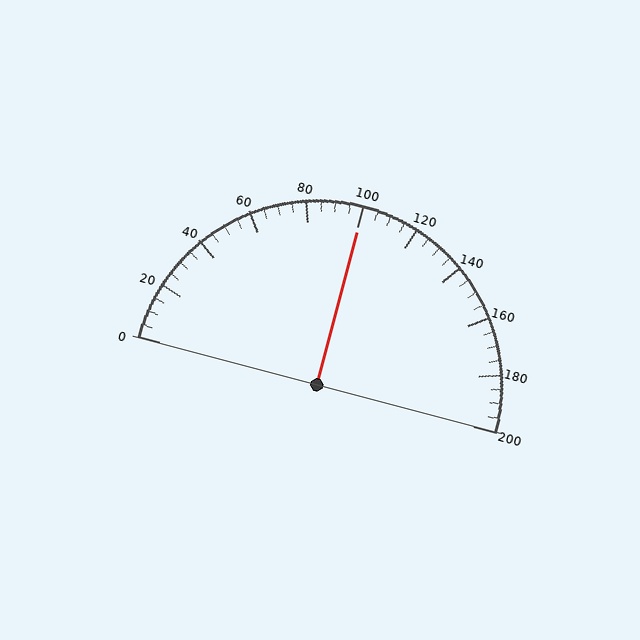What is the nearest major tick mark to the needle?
The nearest major tick mark is 100.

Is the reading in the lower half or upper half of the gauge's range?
The reading is in the upper half of the range (0 to 200).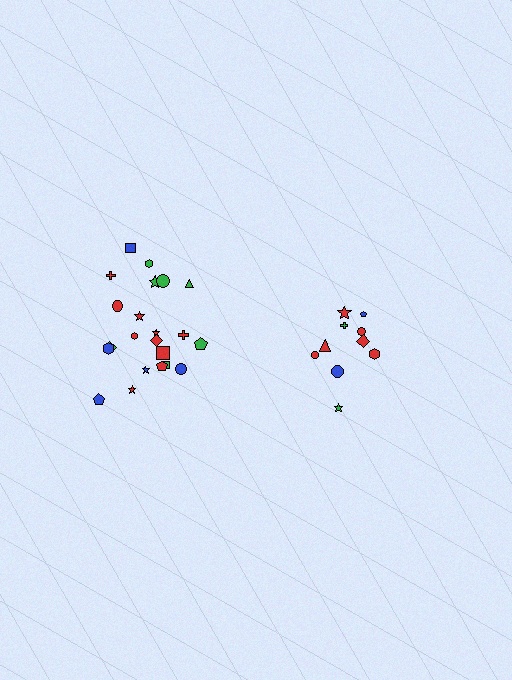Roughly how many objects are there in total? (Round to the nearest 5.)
Roughly 30 objects in total.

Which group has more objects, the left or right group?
The left group.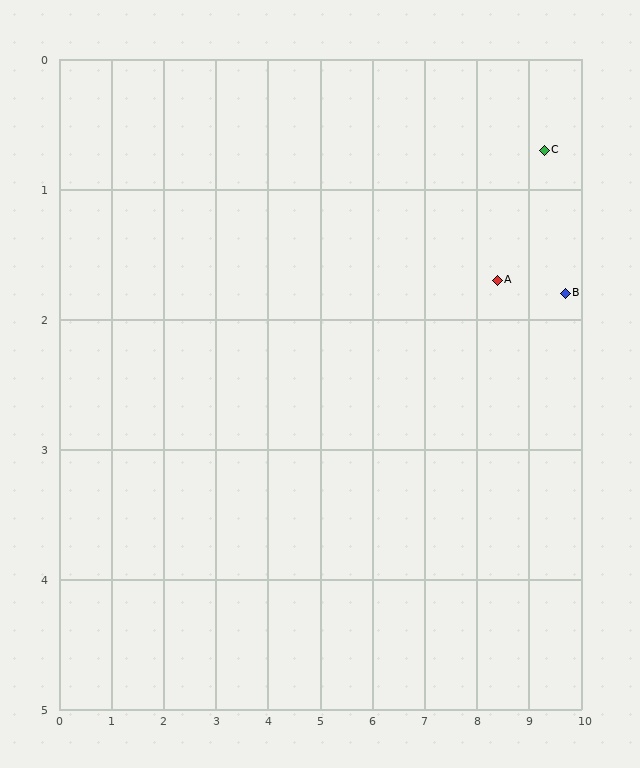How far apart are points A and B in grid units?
Points A and B are about 1.3 grid units apart.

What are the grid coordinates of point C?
Point C is at approximately (9.3, 0.7).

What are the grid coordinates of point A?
Point A is at approximately (8.4, 1.7).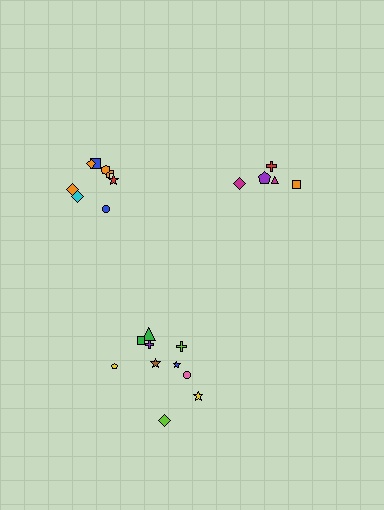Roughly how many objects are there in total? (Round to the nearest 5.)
Roughly 25 objects in total.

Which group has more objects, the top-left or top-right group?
The top-left group.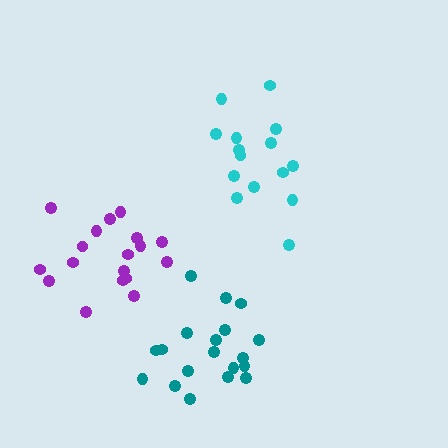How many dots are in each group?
Group 1: 18 dots, Group 2: 15 dots, Group 3: 19 dots (52 total).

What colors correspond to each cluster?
The clusters are colored: purple, cyan, teal.